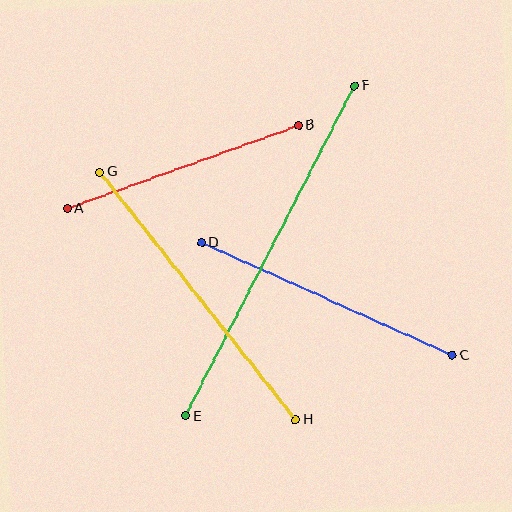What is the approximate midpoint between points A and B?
The midpoint is at approximately (183, 167) pixels.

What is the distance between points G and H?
The distance is approximately 316 pixels.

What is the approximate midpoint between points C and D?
The midpoint is at approximately (327, 299) pixels.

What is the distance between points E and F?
The distance is approximately 371 pixels.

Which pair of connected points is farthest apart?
Points E and F are farthest apart.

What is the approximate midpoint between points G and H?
The midpoint is at approximately (198, 296) pixels.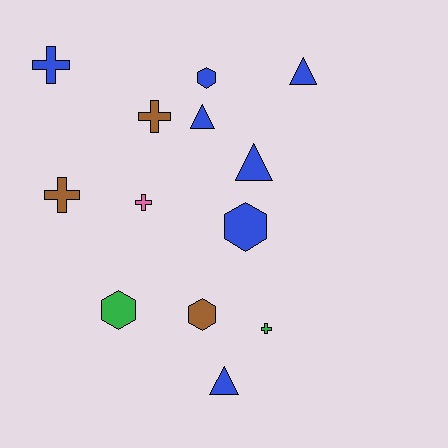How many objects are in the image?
There are 13 objects.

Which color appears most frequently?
Blue, with 7 objects.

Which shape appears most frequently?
Cross, with 5 objects.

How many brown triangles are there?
There are no brown triangles.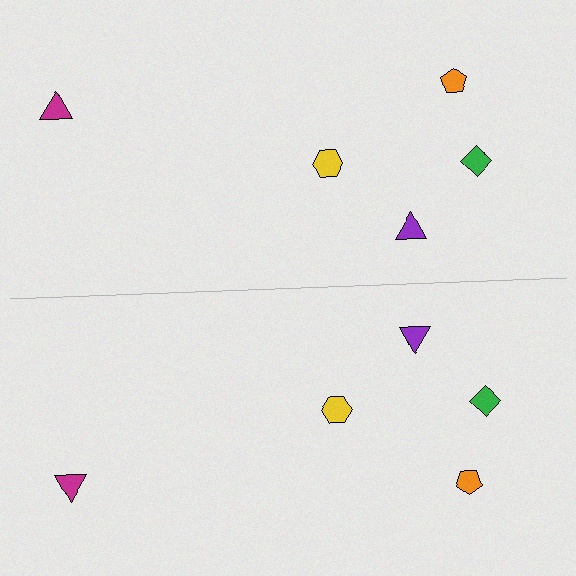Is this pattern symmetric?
Yes, this pattern has bilateral (reflection) symmetry.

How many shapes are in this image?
There are 10 shapes in this image.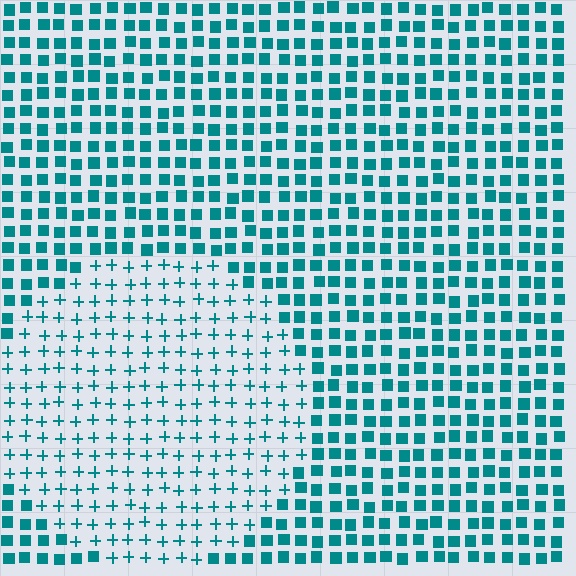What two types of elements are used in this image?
The image uses plus signs inside the circle region and squares outside it.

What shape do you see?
I see a circle.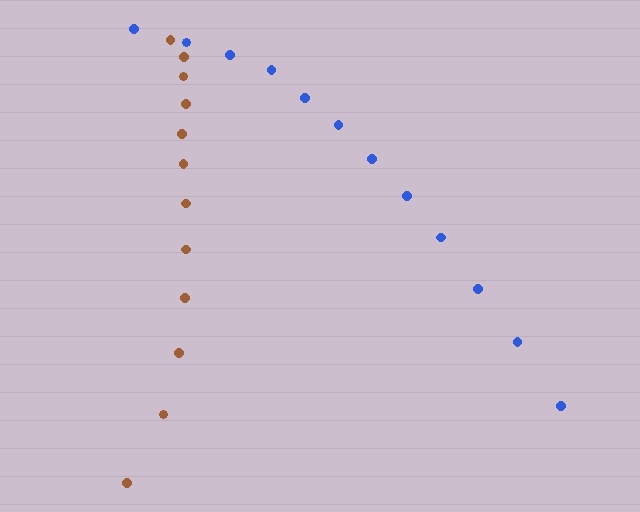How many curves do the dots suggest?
There are 2 distinct paths.